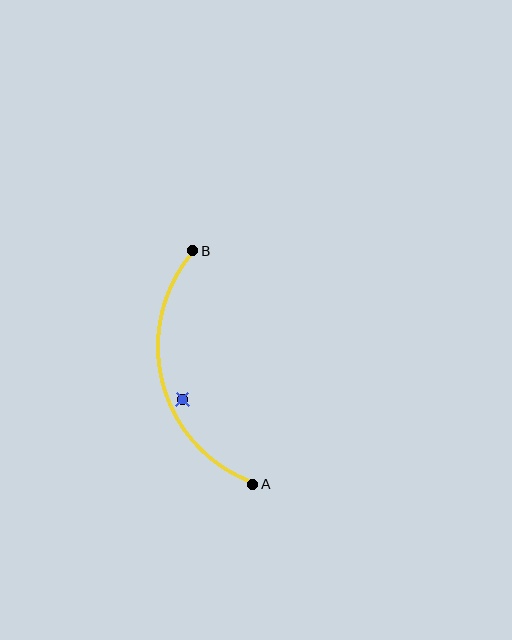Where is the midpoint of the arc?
The arc midpoint is the point on the curve farthest from the straight line joining A and B. It sits to the left of that line.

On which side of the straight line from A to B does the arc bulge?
The arc bulges to the left of the straight line connecting A and B.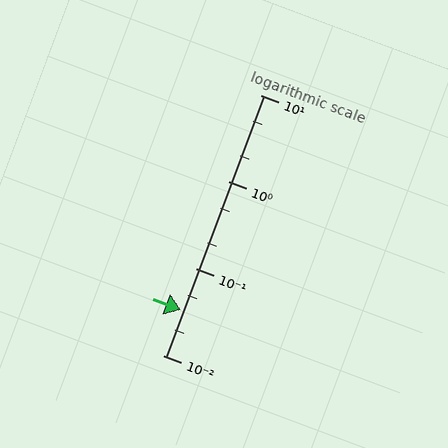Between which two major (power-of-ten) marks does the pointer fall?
The pointer is between 0.01 and 0.1.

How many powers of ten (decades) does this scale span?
The scale spans 3 decades, from 0.01 to 10.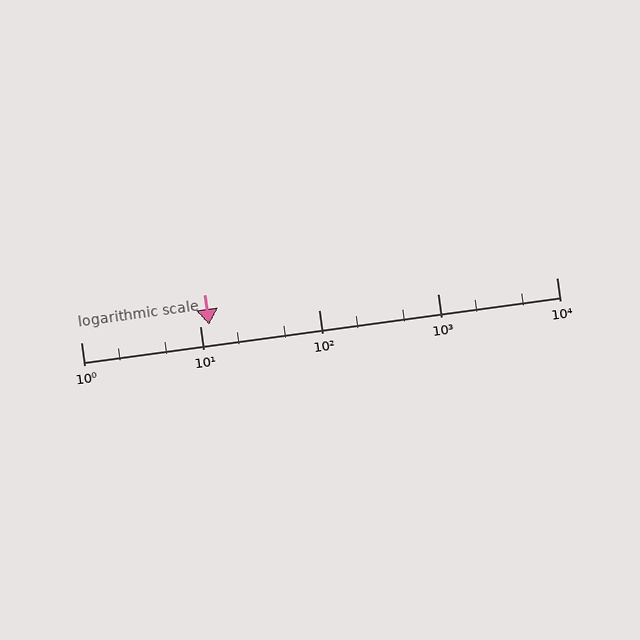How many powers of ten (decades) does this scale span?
The scale spans 4 decades, from 1 to 10000.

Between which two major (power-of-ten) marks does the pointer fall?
The pointer is between 10 and 100.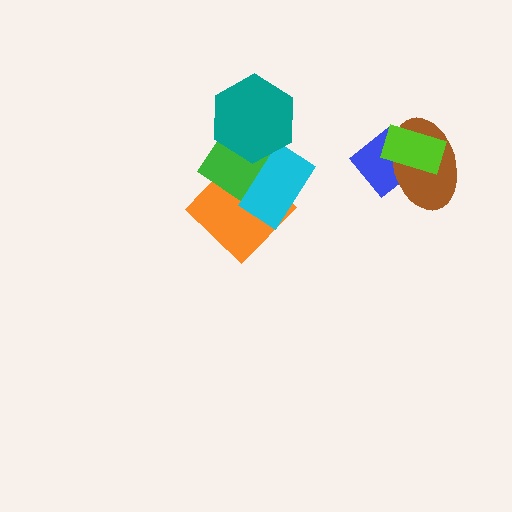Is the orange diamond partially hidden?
Yes, it is partially covered by another shape.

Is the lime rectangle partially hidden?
No, no other shape covers it.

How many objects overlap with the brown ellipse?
2 objects overlap with the brown ellipse.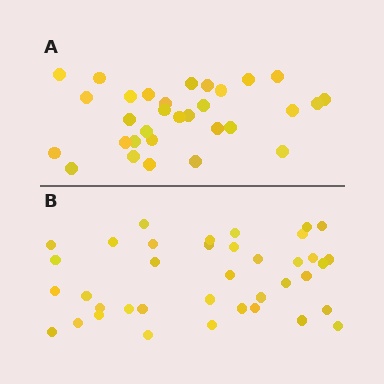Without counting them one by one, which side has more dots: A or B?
Region B (the bottom region) has more dots.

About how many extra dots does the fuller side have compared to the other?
Region B has roughly 8 or so more dots than region A.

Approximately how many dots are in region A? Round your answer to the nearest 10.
About 30 dots. (The exact count is 31, which rounds to 30.)